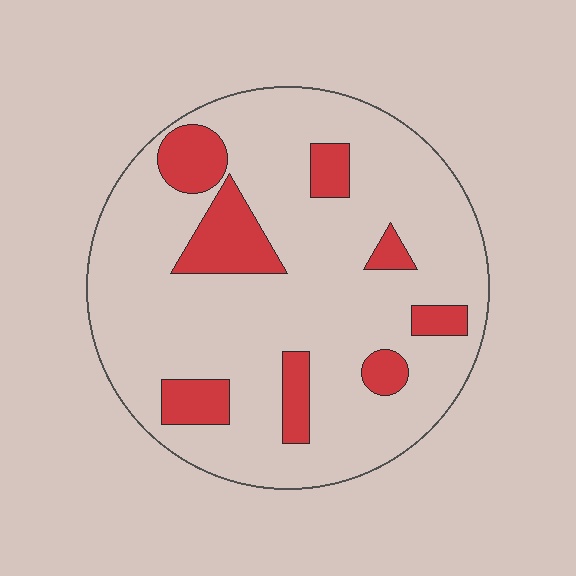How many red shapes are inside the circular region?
8.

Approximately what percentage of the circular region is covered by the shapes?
Approximately 20%.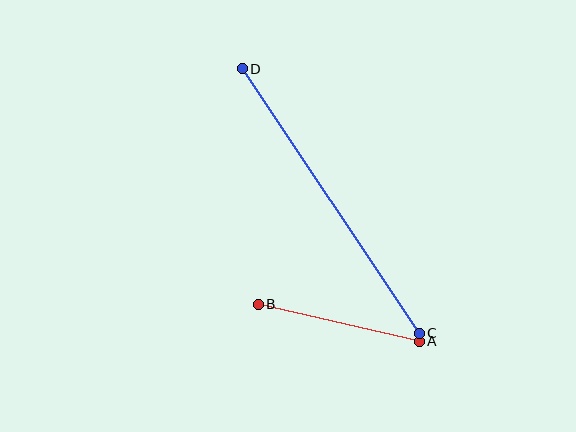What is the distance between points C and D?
The distance is approximately 318 pixels.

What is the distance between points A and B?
The distance is approximately 165 pixels.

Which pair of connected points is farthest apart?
Points C and D are farthest apart.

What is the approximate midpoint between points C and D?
The midpoint is at approximately (331, 201) pixels.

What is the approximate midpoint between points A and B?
The midpoint is at approximately (339, 323) pixels.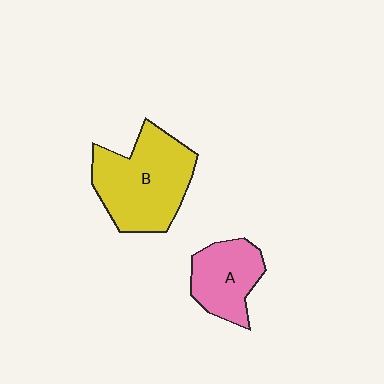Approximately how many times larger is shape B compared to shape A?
Approximately 1.7 times.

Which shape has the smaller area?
Shape A (pink).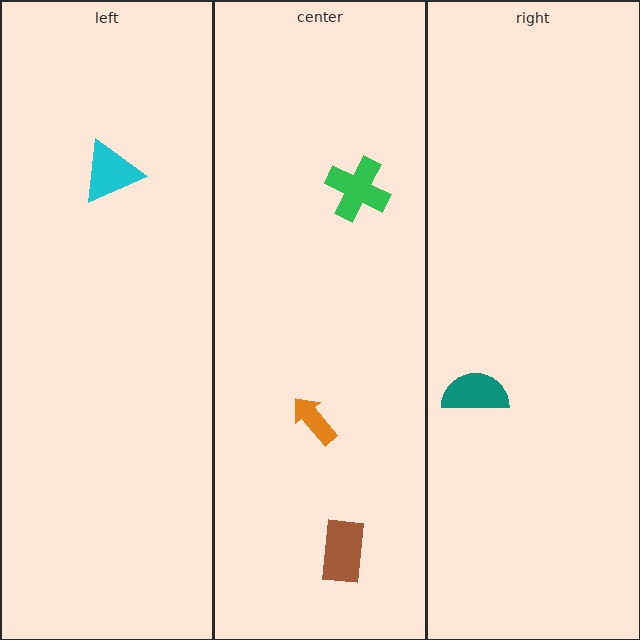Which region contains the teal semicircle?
The right region.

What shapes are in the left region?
The cyan triangle.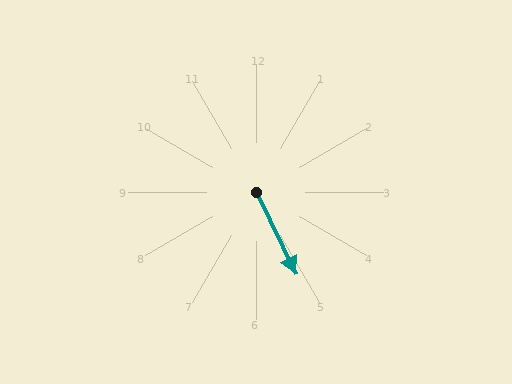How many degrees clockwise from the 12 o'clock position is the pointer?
Approximately 154 degrees.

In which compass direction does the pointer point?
Southeast.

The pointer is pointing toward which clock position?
Roughly 5 o'clock.